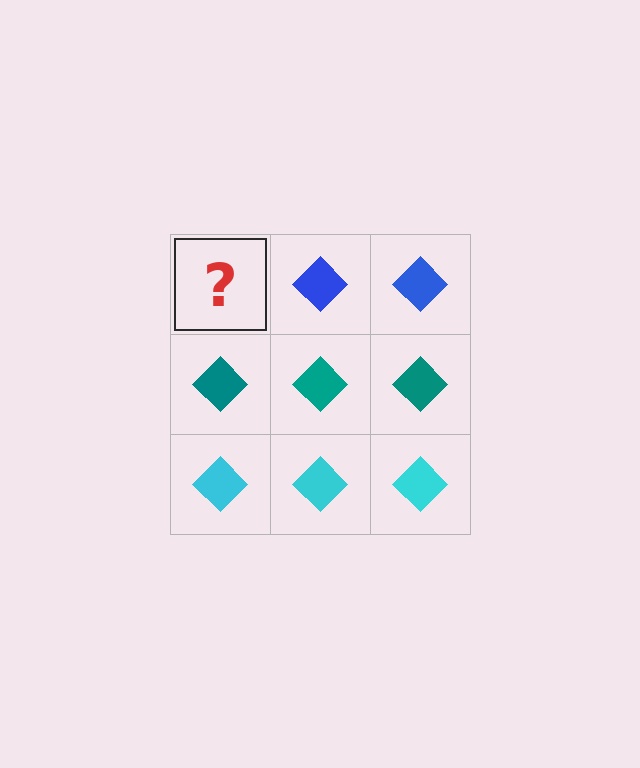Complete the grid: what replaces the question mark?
The question mark should be replaced with a blue diamond.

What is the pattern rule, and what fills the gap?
The rule is that each row has a consistent color. The gap should be filled with a blue diamond.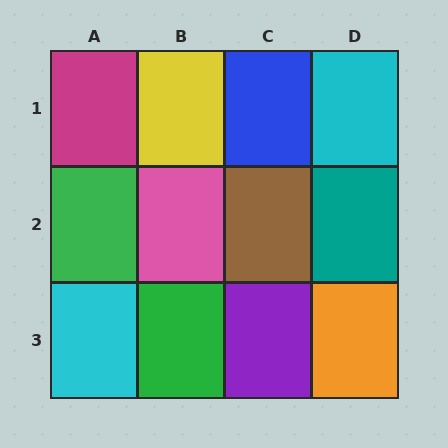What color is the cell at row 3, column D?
Orange.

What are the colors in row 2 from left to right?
Green, pink, brown, teal.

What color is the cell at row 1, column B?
Yellow.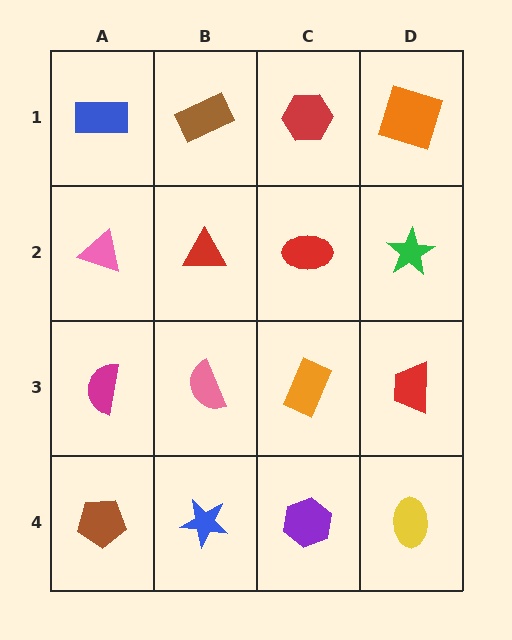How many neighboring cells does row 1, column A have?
2.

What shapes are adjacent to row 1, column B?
A red triangle (row 2, column B), a blue rectangle (row 1, column A), a red hexagon (row 1, column C).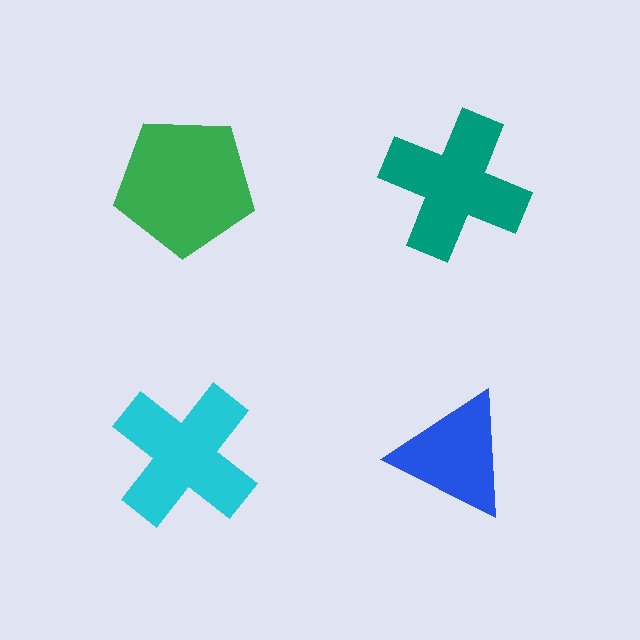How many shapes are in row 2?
2 shapes.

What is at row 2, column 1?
A cyan cross.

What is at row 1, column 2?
A teal cross.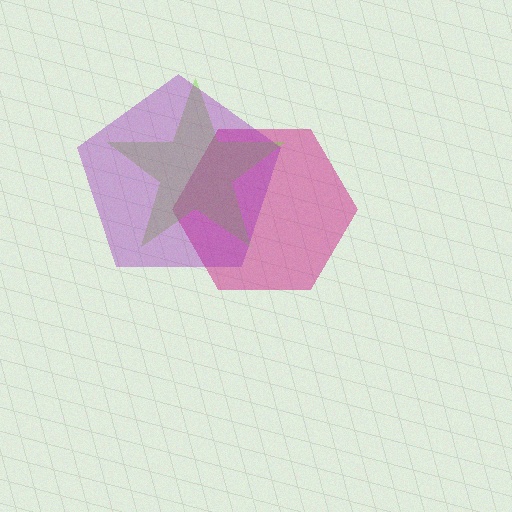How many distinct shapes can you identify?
There are 3 distinct shapes: a magenta hexagon, a lime star, a purple pentagon.